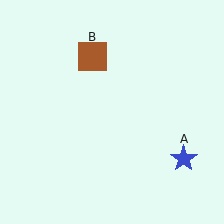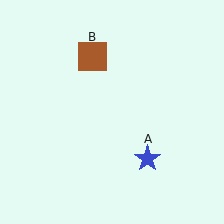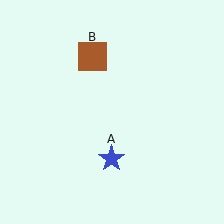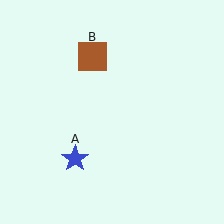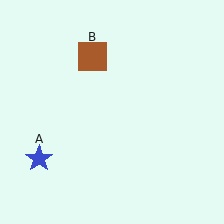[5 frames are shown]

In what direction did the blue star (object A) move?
The blue star (object A) moved left.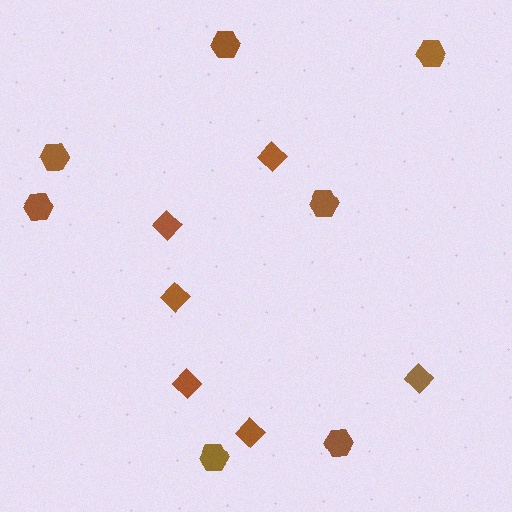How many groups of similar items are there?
There are 2 groups: one group of hexagons (7) and one group of diamonds (6).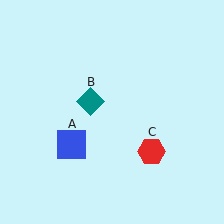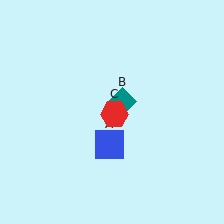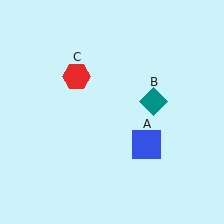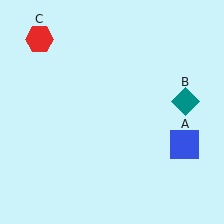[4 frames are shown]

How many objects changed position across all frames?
3 objects changed position: blue square (object A), teal diamond (object B), red hexagon (object C).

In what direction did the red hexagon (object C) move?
The red hexagon (object C) moved up and to the left.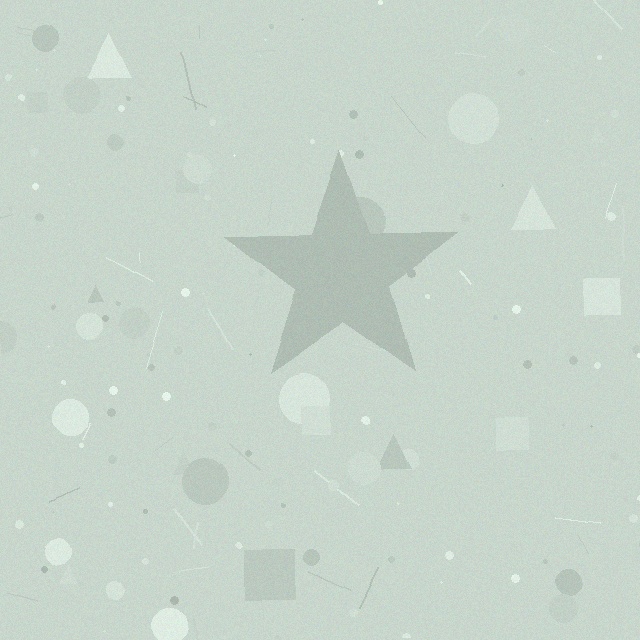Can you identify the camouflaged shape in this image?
The camouflaged shape is a star.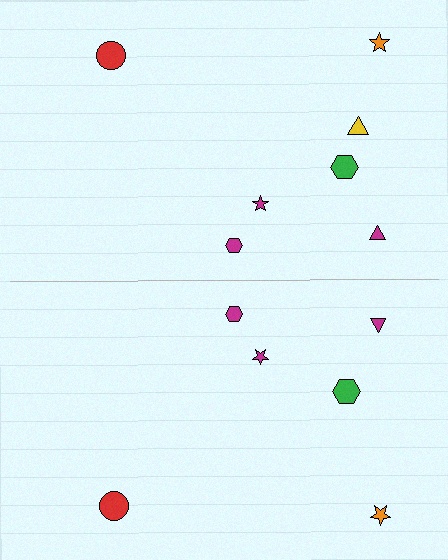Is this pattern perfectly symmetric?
No, the pattern is not perfectly symmetric. A yellow triangle is missing from the bottom side.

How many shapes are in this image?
There are 13 shapes in this image.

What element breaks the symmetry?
A yellow triangle is missing from the bottom side.